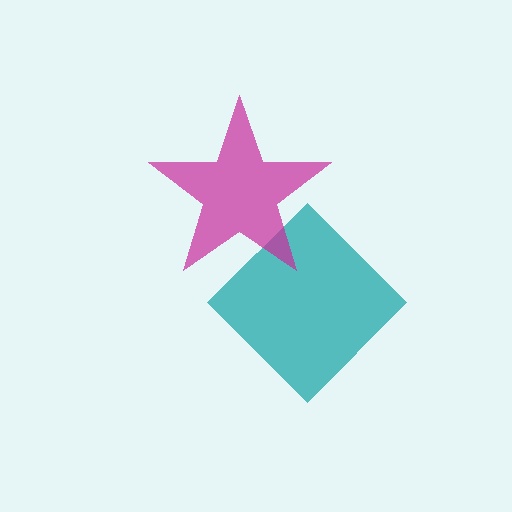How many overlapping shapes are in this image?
There are 2 overlapping shapes in the image.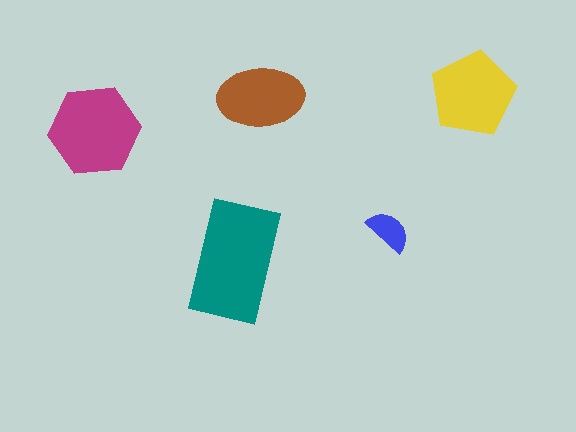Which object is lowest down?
The teal rectangle is bottommost.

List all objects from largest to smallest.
The teal rectangle, the magenta hexagon, the yellow pentagon, the brown ellipse, the blue semicircle.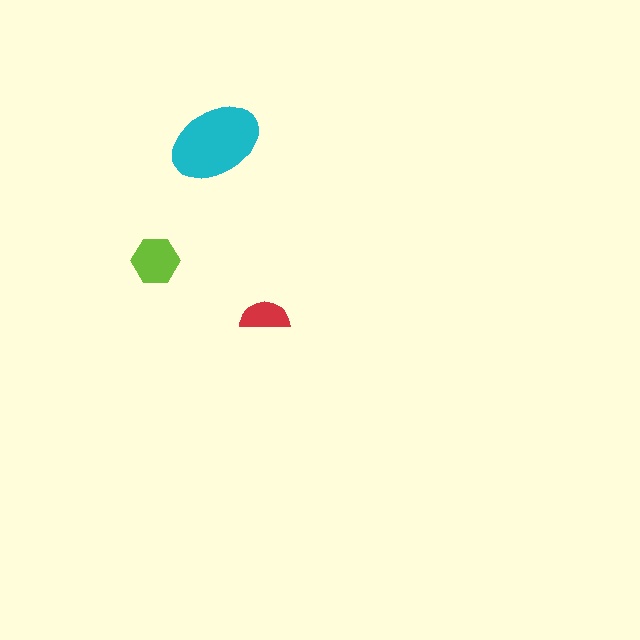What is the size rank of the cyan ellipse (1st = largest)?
1st.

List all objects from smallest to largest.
The red semicircle, the lime hexagon, the cyan ellipse.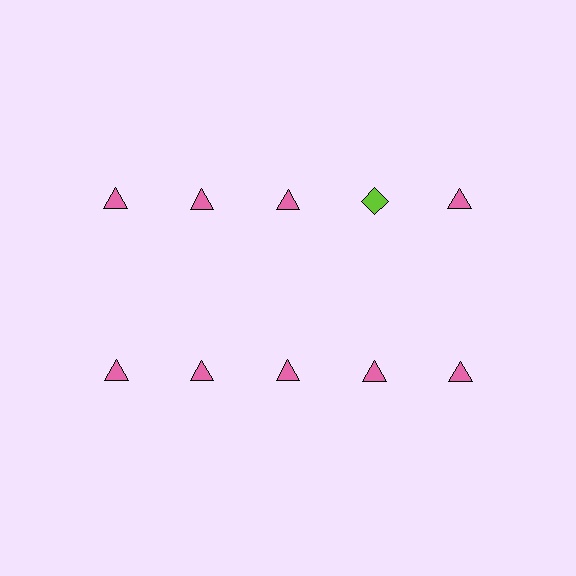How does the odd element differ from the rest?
It differs in both color (lime instead of pink) and shape (diamond instead of triangle).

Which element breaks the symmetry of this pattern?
The lime diamond in the top row, second from right column breaks the symmetry. All other shapes are pink triangles.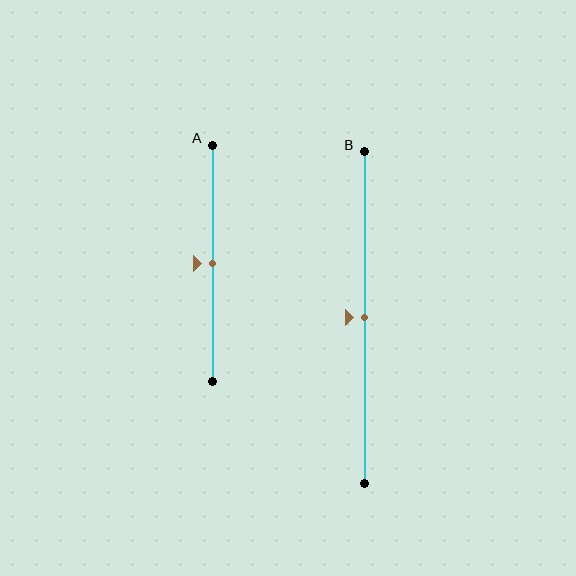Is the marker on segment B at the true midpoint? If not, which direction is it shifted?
Yes, the marker on segment B is at the true midpoint.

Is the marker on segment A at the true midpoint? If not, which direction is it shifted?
Yes, the marker on segment A is at the true midpoint.